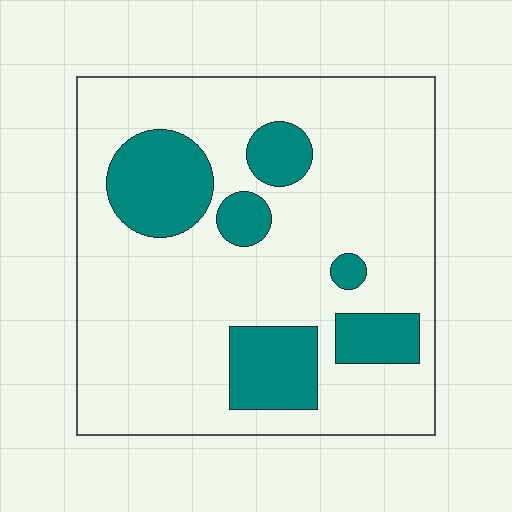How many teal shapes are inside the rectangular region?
6.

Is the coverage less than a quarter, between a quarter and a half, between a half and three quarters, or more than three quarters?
Less than a quarter.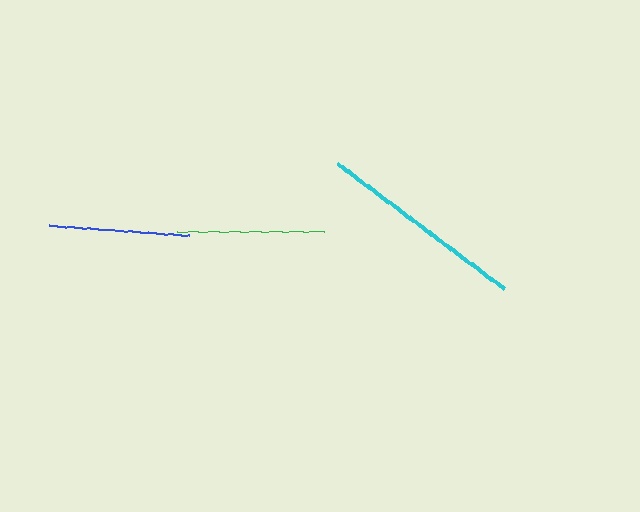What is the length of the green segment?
The green segment is approximately 147 pixels long.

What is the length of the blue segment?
The blue segment is approximately 140 pixels long.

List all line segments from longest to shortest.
From longest to shortest: cyan, green, blue.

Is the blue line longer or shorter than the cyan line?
The cyan line is longer than the blue line.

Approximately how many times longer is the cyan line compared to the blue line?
The cyan line is approximately 1.5 times the length of the blue line.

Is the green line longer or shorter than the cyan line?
The cyan line is longer than the green line.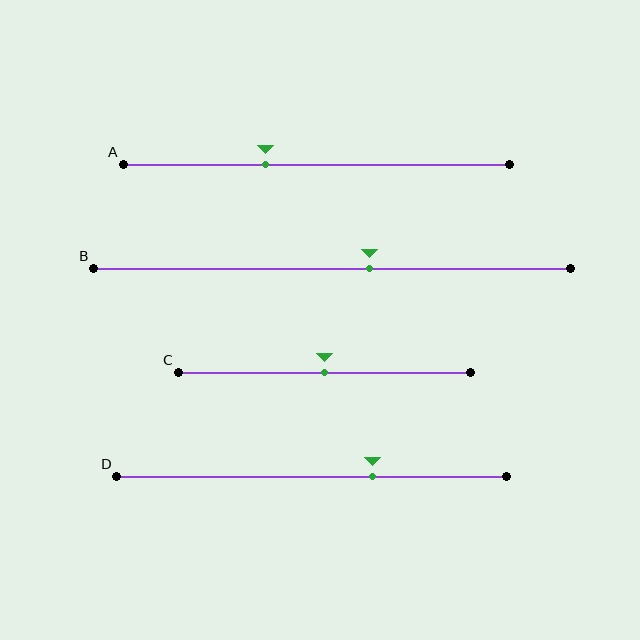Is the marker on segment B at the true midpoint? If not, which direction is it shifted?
No, the marker on segment B is shifted to the right by about 8% of the segment length.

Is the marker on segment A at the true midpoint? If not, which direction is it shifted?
No, the marker on segment A is shifted to the left by about 13% of the segment length.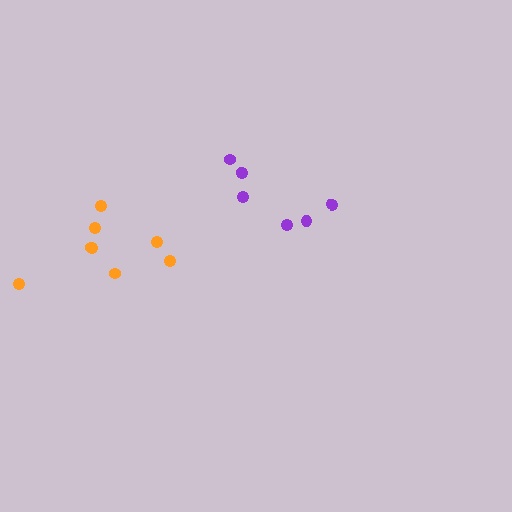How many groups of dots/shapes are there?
There are 2 groups.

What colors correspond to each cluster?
The clusters are colored: orange, purple.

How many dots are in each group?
Group 1: 8 dots, Group 2: 7 dots (15 total).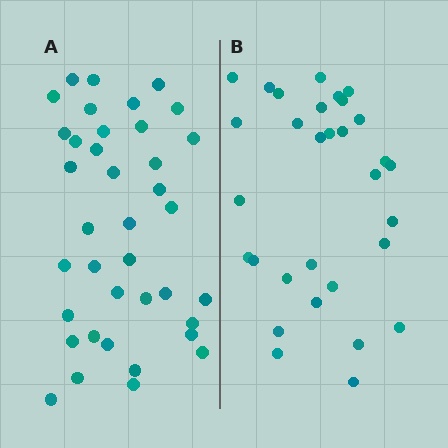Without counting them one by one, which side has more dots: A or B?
Region A (the left region) has more dots.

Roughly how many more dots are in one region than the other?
Region A has roughly 8 or so more dots than region B.